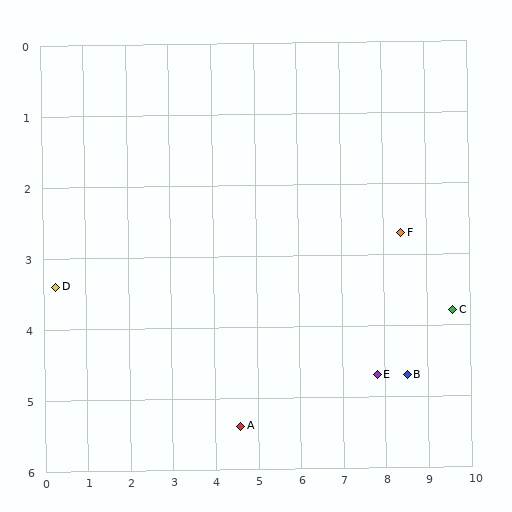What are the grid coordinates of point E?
Point E is at approximately (7.8, 4.7).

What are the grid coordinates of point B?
Point B is at approximately (8.5, 4.7).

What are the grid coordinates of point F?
Point F is at approximately (8.4, 2.7).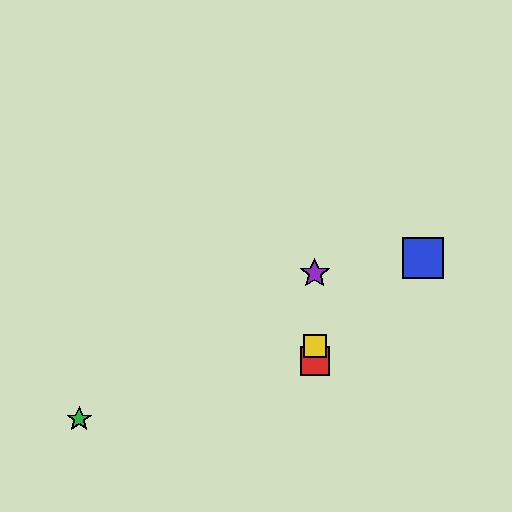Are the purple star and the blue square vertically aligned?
No, the purple star is at x≈315 and the blue square is at x≈423.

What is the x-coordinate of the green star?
The green star is at x≈79.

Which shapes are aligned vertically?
The red square, the yellow square, the purple star are aligned vertically.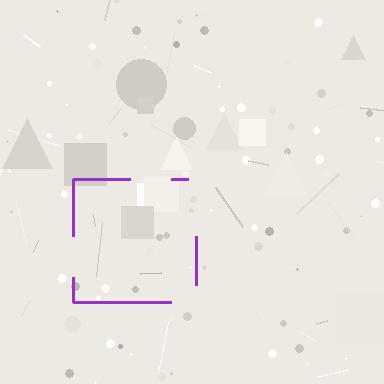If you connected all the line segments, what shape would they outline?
They would outline a square.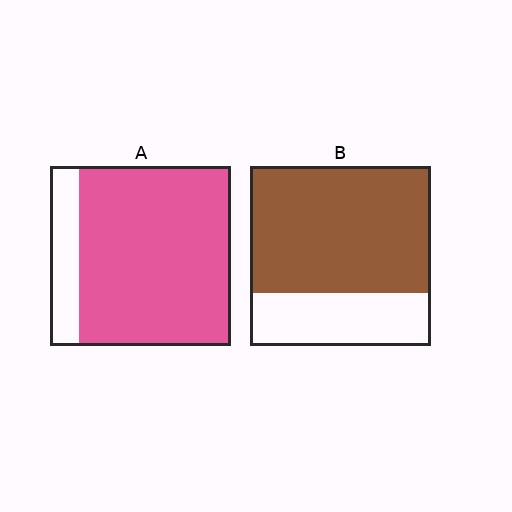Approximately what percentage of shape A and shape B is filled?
A is approximately 85% and B is approximately 70%.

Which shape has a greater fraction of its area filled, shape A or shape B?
Shape A.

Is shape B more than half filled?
Yes.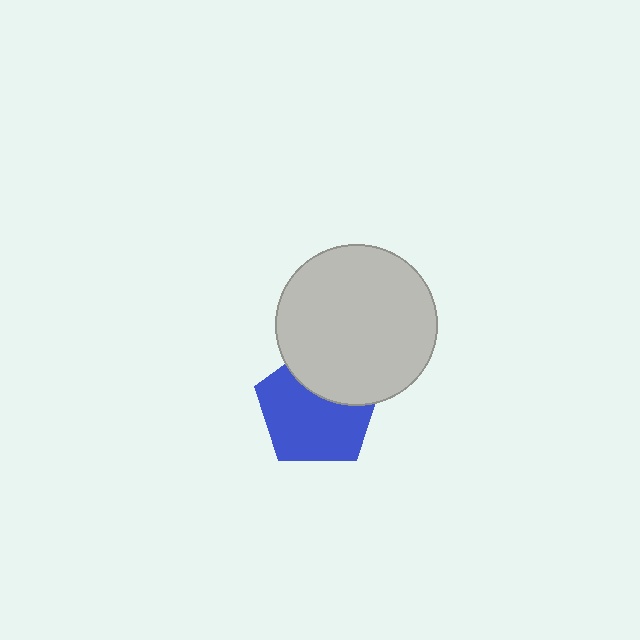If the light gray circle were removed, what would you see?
You would see the complete blue pentagon.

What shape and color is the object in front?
The object in front is a light gray circle.